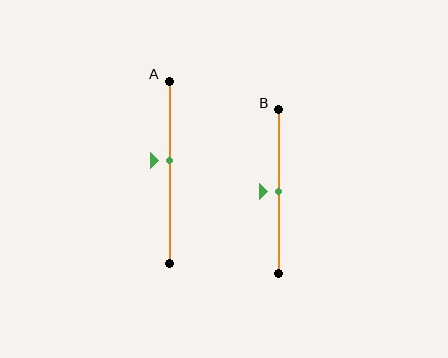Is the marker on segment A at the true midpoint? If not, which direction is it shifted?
No, the marker on segment A is shifted upward by about 7% of the segment length.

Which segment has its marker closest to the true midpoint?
Segment B has its marker closest to the true midpoint.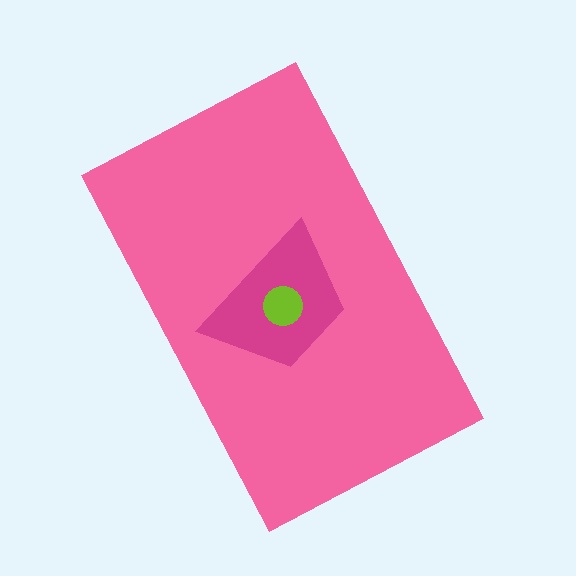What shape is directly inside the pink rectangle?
The magenta trapezoid.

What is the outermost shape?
The pink rectangle.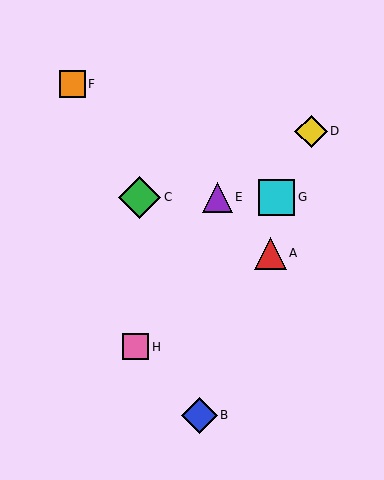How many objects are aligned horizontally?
3 objects (C, E, G) are aligned horizontally.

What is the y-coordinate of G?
Object G is at y≈197.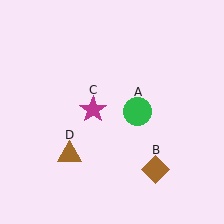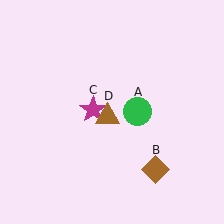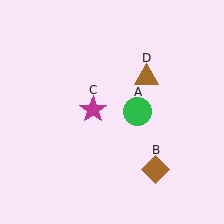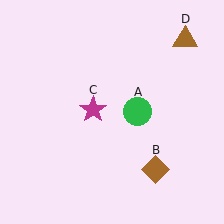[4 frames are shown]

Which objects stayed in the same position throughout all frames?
Green circle (object A) and brown diamond (object B) and magenta star (object C) remained stationary.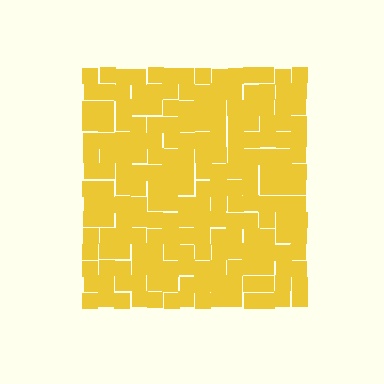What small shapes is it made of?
It is made of small squares.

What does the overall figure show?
The overall figure shows a square.